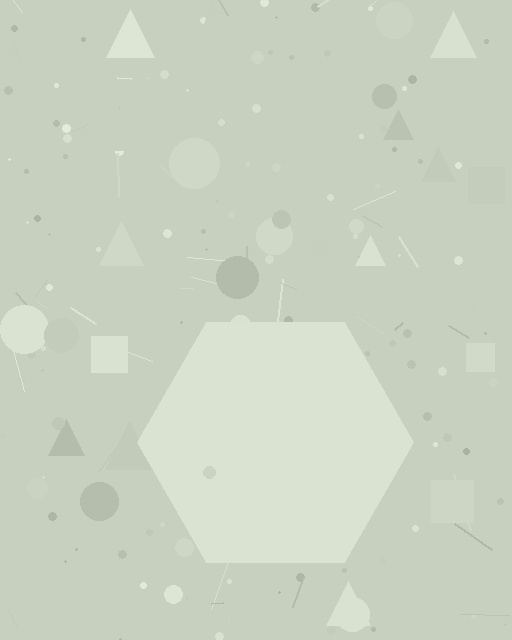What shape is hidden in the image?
A hexagon is hidden in the image.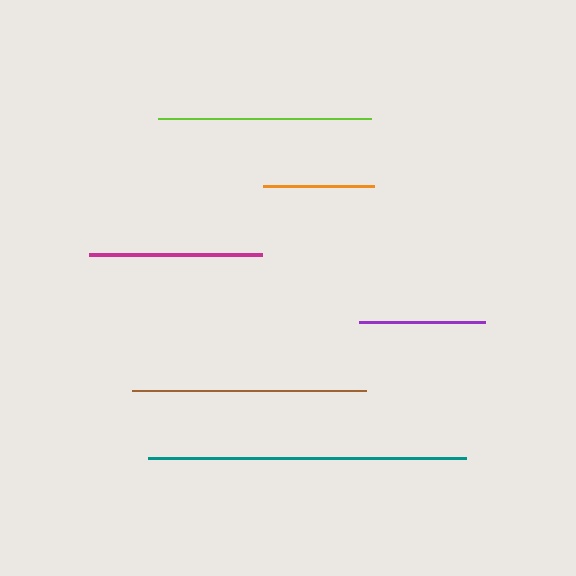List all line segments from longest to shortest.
From longest to shortest: teal, brown, lime, magenta, purple, orange.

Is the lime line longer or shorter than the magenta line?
The lime line is longer than the magenta line.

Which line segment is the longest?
The teal line is the longest at approximately 319 pixels.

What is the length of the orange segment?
The orange segment is approximately 111 pixels long.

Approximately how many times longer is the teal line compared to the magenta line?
The teal line is approximately 1.8 times the length of the magenta line.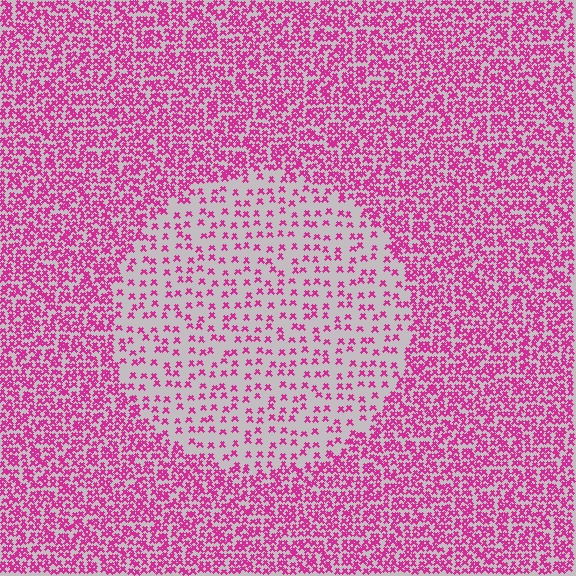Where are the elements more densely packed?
The elements are more densely packed outside the circle boundary.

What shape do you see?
I see a circle.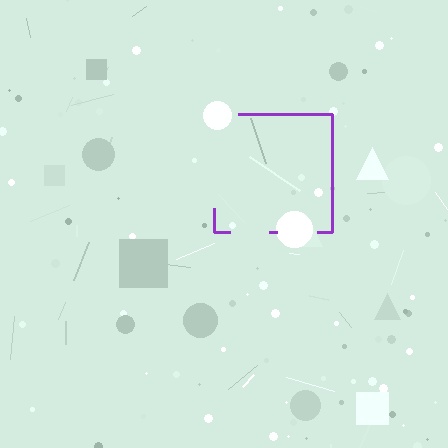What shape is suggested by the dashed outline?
The dashed outline suggests a square.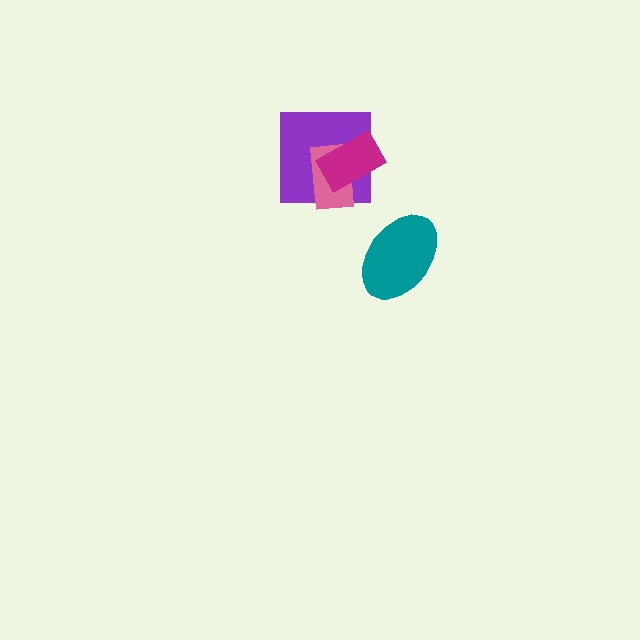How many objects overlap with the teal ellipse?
0 objects overlap with the teal ellipse.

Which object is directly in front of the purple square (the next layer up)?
The pink rectangle is directly in front of the purple square.